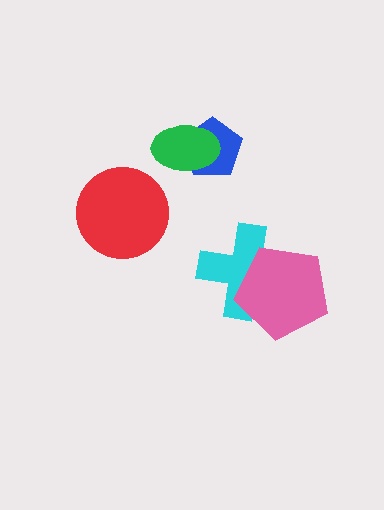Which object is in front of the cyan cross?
The pink pentagon is in front of the cyan cross.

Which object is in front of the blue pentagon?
The green ellipse is in front of the blue pentagon.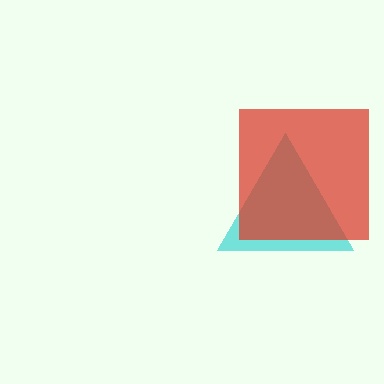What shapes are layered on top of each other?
The layered shapes are: a cyan triangle, a red square.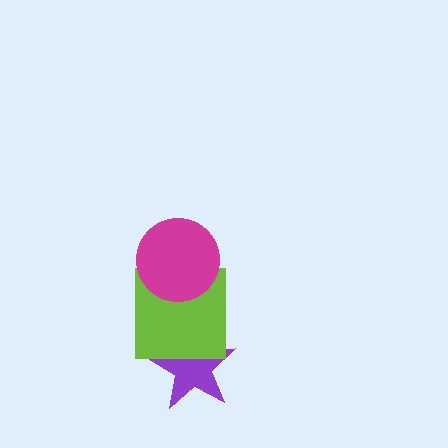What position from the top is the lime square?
The lime square is 2nd from the top.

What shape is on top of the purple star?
The lime square is on top of the purple star.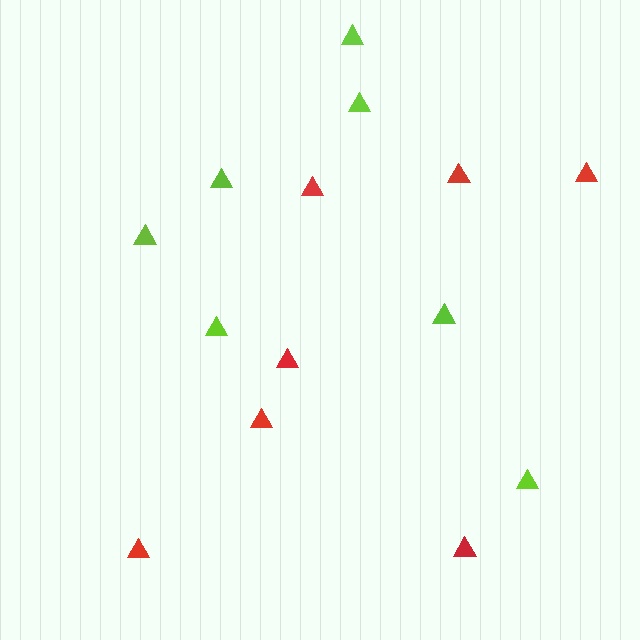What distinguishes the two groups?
There are 2 groups: one group of red triangles (7) and one group of lime triangles (7).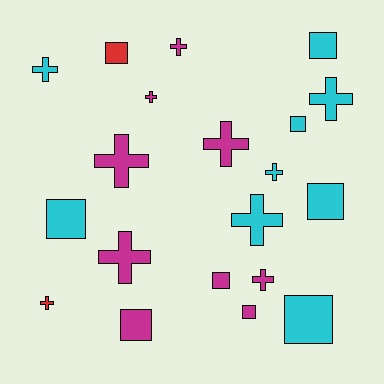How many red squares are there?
There is 1 red square.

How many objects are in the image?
There are 20 objects.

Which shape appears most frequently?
Cross, with 11 objects.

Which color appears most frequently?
Magenta, with 9 objects.